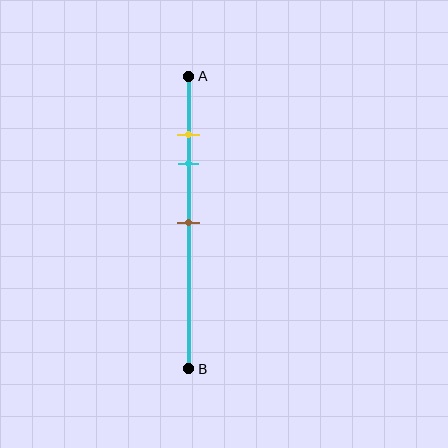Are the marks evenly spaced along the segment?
No, the marks are not evenly spaced.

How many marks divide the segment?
There are 3 marks dividing the segment.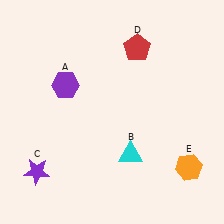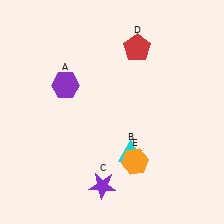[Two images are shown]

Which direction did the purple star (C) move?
The purple star (C) moved right.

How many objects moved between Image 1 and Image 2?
2 objects moved between the two images.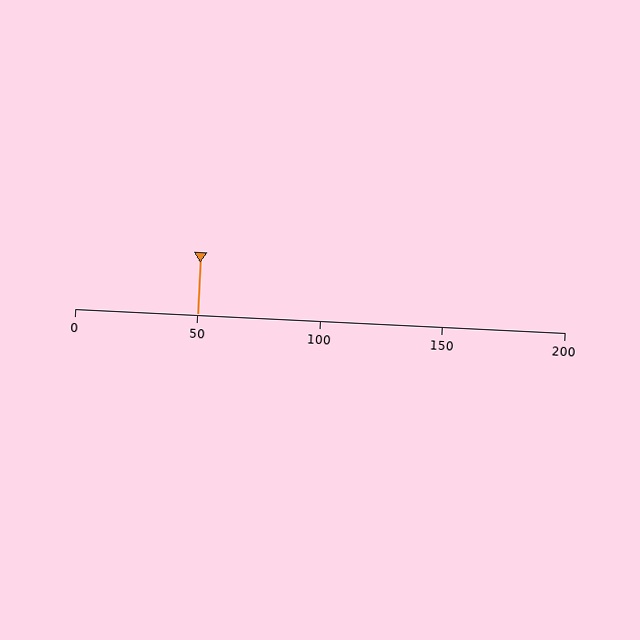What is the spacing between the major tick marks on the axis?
The major ticks are spaced 50 apart.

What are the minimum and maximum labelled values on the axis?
The axis runs from 0 to 200.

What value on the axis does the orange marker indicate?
The marker indicates approximately 50.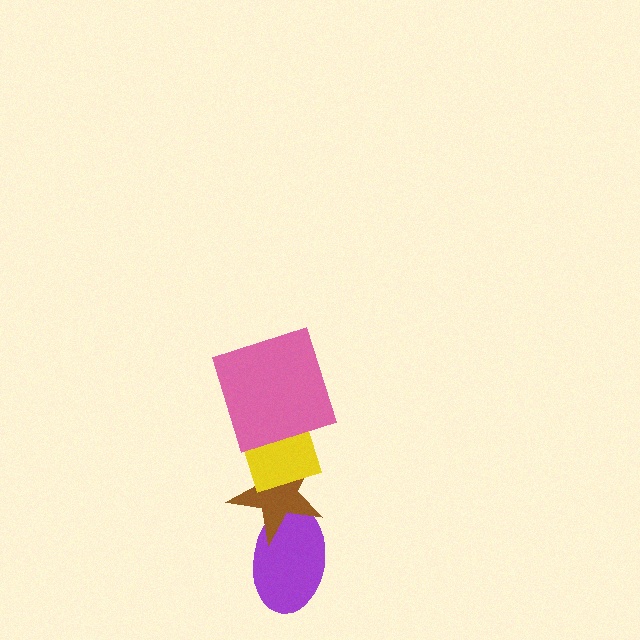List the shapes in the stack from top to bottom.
From top to bottom: the pink square, the yellow diamond, the brown star, the purple ellipse.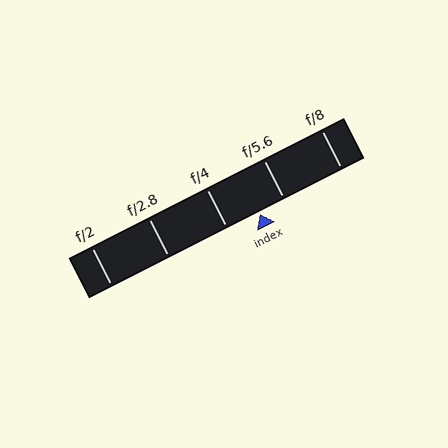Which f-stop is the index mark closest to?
The index mark is closest to f/5.6.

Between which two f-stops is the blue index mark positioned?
The index mark is between f/4 and f/5.6.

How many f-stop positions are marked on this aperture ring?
There are 5 f-stop positions marked.